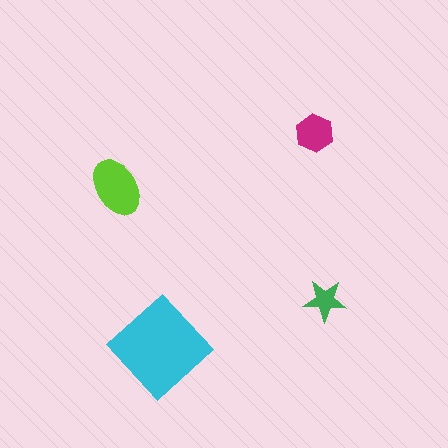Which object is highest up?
The magenta hexagon is topmost.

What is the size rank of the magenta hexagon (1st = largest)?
3rd.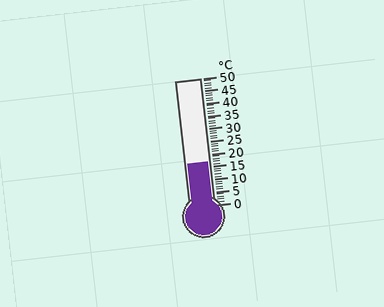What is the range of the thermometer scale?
The thermometer scale ranges from 0°C to 50°C.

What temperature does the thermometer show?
The thermometer shows approximately 17°C.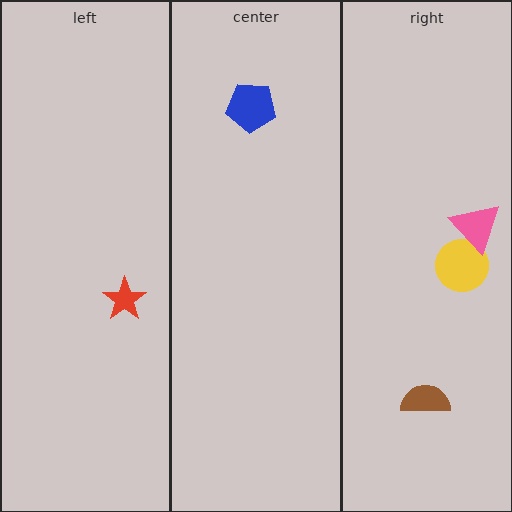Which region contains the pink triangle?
The right region.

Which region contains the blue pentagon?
The center region.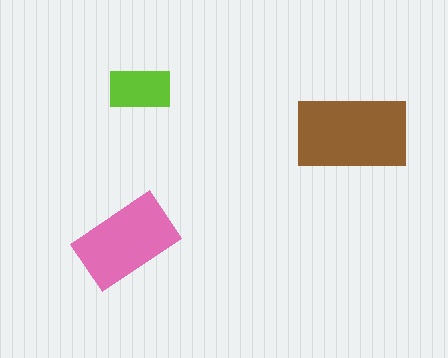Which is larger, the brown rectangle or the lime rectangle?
The brown one.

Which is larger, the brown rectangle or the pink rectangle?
The brown one.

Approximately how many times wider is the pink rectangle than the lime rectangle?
About 1.5 times wider.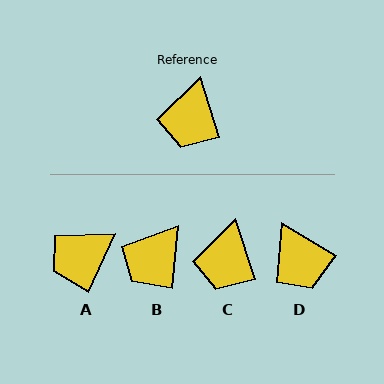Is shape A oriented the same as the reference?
No, it is off by about 43 degrees.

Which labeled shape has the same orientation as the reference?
C.